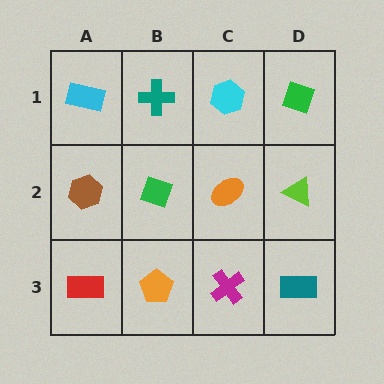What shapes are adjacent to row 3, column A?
A brown hexagon (row 2, column A), an orange pentagon (row 3, column B).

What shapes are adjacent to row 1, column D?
A lime triangle (row 2, column D), a cyan hexagon (row 1, column C).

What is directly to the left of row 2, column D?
An orange ellipse.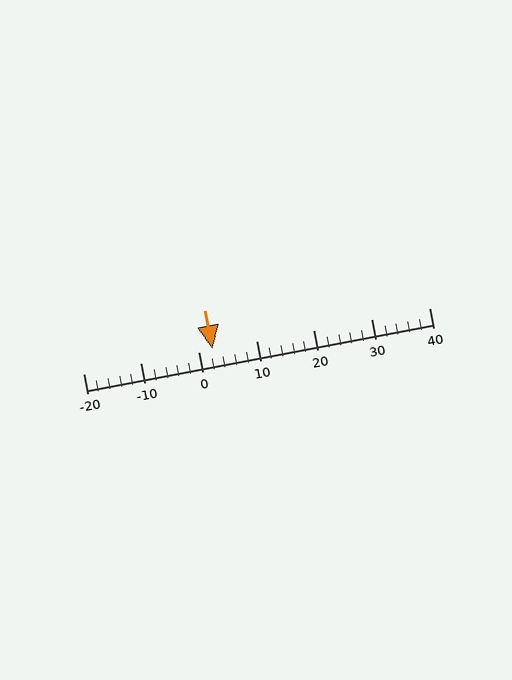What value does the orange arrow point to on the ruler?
The orange arrow points to approximately 2.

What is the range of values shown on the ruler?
The ruler shows values from -20 to 40.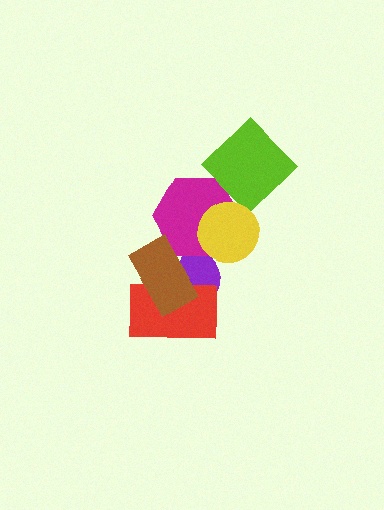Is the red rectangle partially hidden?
Yes, it is partially covered by another shape.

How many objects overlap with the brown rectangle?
3 objects overlap with the brown rectangle.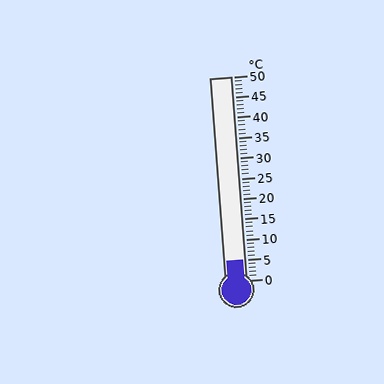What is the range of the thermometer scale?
The thermometer scale ranges from 0°C to 50°C.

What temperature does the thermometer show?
The thermometer shows approximately 5°C.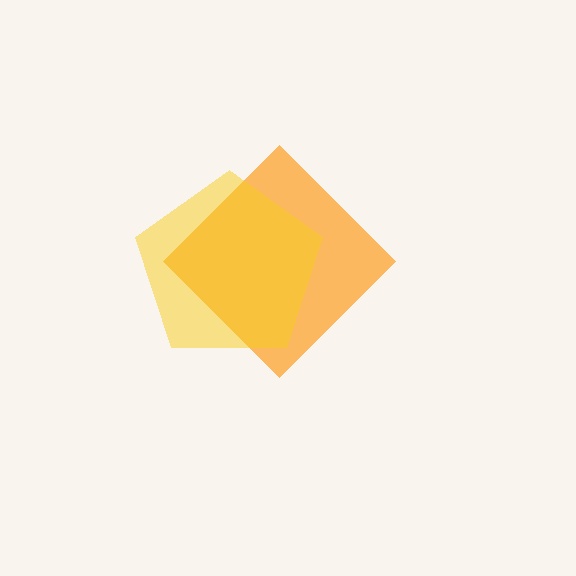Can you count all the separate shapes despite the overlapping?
Yes, there are 2 separate shapes.